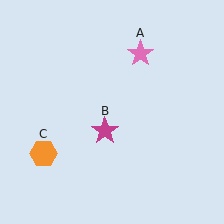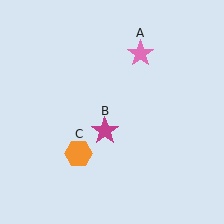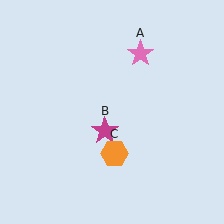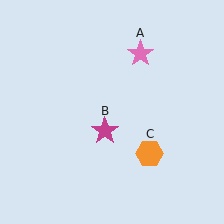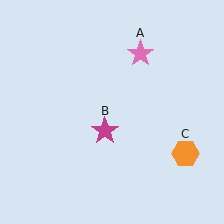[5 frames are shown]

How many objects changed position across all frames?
1 object changed position: orange hexagon (object C).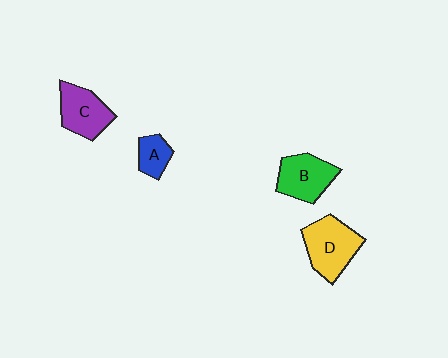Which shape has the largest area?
Shape D (yellow).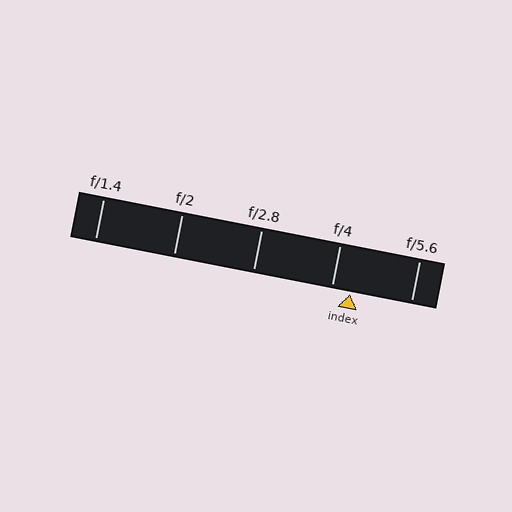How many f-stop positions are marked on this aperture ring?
There are 5 f-stop positions marked.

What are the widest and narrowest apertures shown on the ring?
The widest aperture shown is f/1.4 and the narrowest is f/5.6.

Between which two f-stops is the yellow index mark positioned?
The index mark is between f/4 and f/5.6.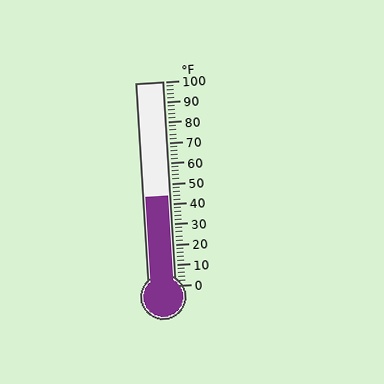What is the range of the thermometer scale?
The thermometer scale ranges from 0°F to 100°F.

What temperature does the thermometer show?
The thermometer shows approximately 44°F.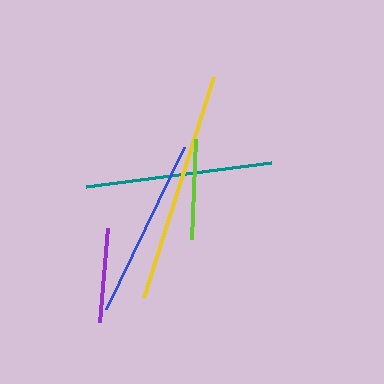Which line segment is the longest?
The yellow line is the longest at approximately 232 pixels.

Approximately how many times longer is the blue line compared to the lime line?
The blue line is approximately 1.8 times the length of the lime line.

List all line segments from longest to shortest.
From longest to shortest: yellow, teal, blue, lime, purple.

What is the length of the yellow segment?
The yellow segment is approximately 232 pixels long.